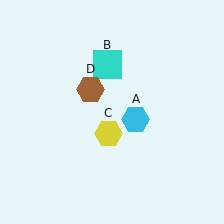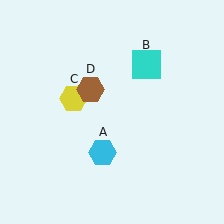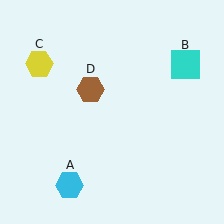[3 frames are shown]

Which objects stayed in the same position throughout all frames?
Brown hexagon (object D) remained stationary.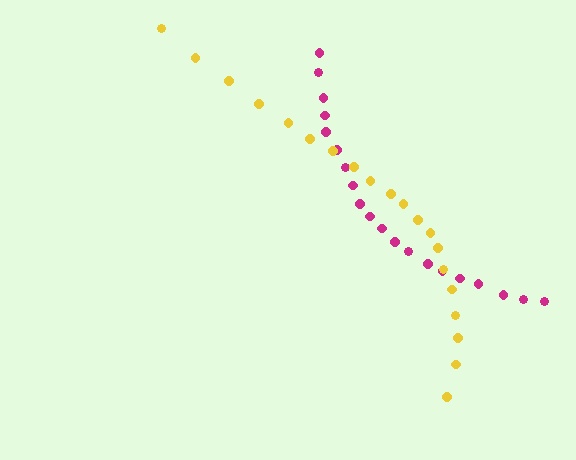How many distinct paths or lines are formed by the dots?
There are 2 distinct paths.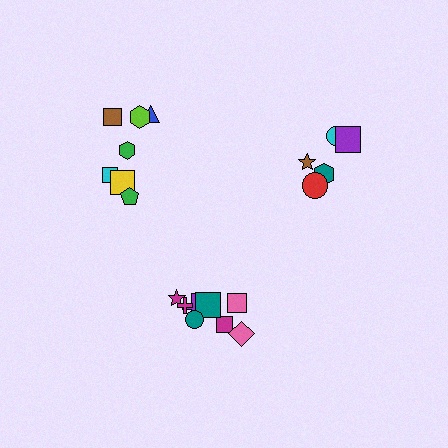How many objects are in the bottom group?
There are 8 objects.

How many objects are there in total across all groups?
There are 20 objects.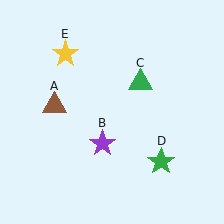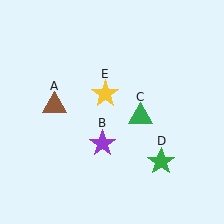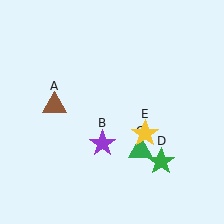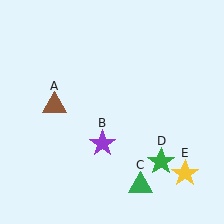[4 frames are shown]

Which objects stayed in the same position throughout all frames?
Brown triangle (object A) and purple star (object B) and green star (object D) remained stationary.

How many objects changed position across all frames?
2 objects changed position: green triangle (object C), yellow star (object E).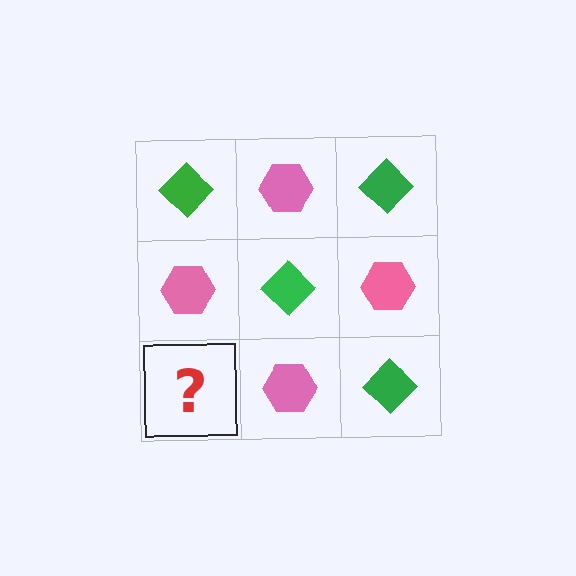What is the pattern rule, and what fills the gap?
The rule is that it alternates green diamond and pink hexagon in a checkerboard pattern. The gap should be filled with a green diamond.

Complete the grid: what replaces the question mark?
The question mark should be replaced with a green diamond.